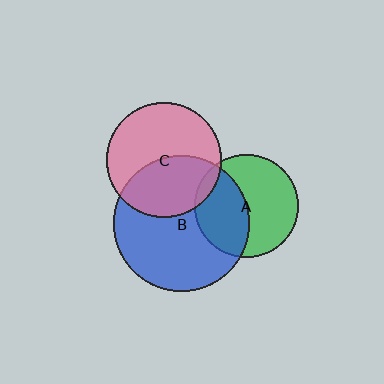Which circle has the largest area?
Circle B (blue).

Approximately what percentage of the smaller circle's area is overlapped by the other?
Approximately 40%.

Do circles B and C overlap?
Yes.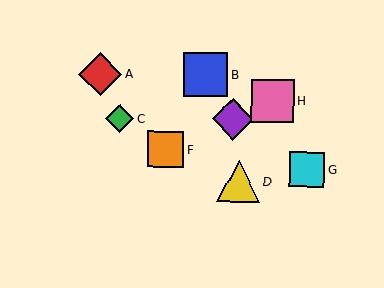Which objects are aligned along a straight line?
Objects E, F, H are aligned along a straight line.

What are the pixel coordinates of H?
Object H is at (272, 101).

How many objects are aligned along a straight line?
3 objects (E, F, H) are aligned along a straight line.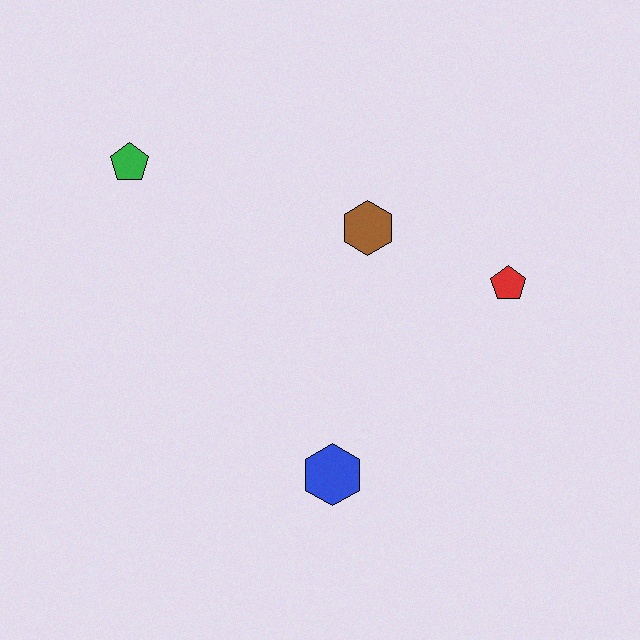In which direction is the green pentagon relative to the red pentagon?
The green pentagon is to the left of the red pentagon.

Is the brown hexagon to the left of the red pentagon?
Yes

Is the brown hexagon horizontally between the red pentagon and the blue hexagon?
Yes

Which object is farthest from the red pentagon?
The green pentagon is farthest from the red pentagon.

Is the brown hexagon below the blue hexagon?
No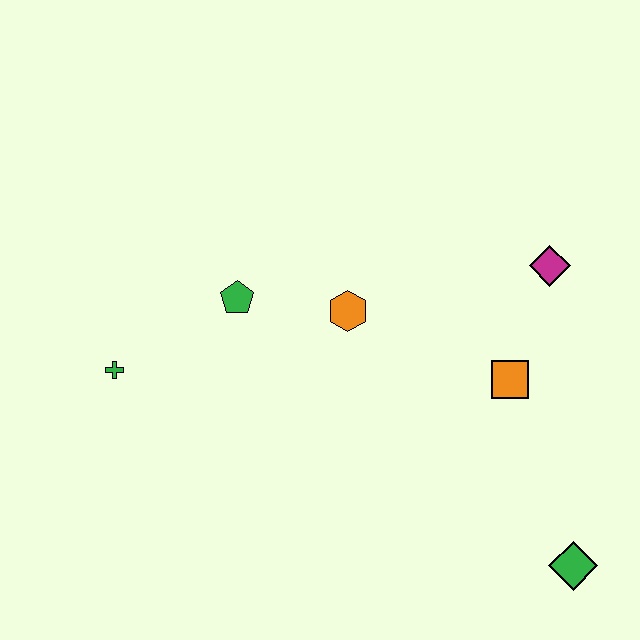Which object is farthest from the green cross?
The green diamond is farthest from the green cross.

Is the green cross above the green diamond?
Yes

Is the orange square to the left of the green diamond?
Yes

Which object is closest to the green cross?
The green pentagon is closest to the green cross.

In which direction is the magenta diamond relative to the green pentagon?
The magenta diamond is to the right of the green pentagon.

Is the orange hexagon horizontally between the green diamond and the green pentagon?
Yes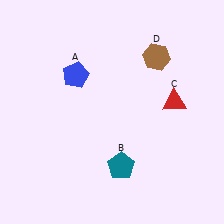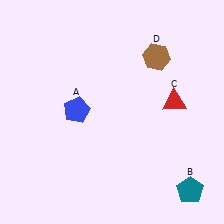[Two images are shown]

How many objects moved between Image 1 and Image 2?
2 objects moved between the two images.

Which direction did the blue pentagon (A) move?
The blue pentagon (A) moved down.